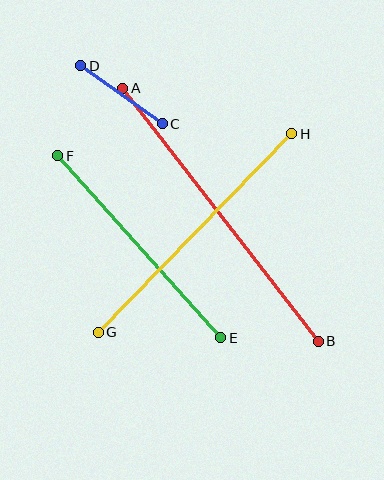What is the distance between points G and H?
The distance is approximately 277 pixels.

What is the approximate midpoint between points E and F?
The midpoint is at approximately (139, 247) pixels.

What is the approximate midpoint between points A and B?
The midpoint is at approximately (220, 215) pixels.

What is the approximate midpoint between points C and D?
The midpoint is at approximately (121, 95) pixels.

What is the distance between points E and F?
The distance is approximately 244 pixels.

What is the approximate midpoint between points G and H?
The midpoint is at approximately (195, 233) pixels.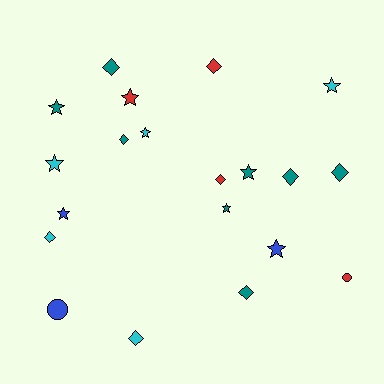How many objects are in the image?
There are 20 objects.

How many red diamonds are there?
There are 2 red diamonds.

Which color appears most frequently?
Teal, with 8 objects.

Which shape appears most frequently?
Star, with 9 objects.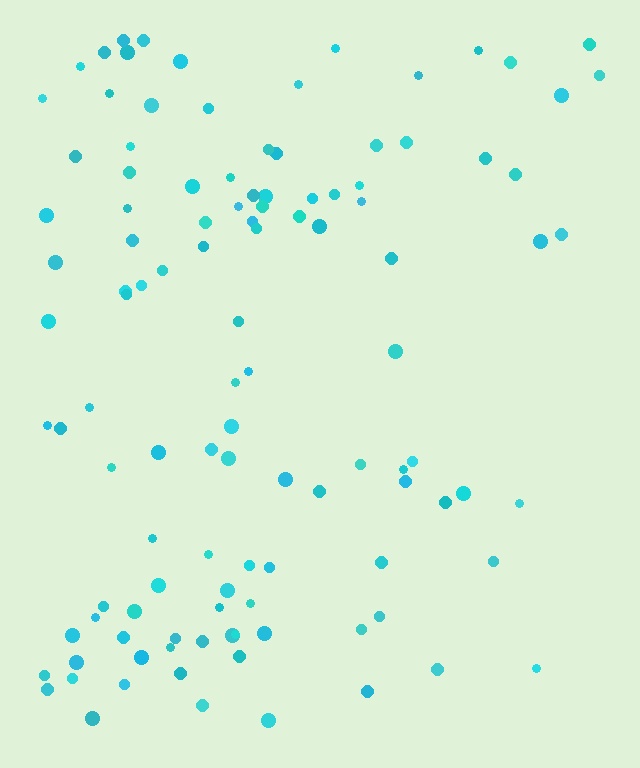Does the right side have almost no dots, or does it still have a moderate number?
Still a moderate number, just noticeably fewer than the left.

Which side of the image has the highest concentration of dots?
The left.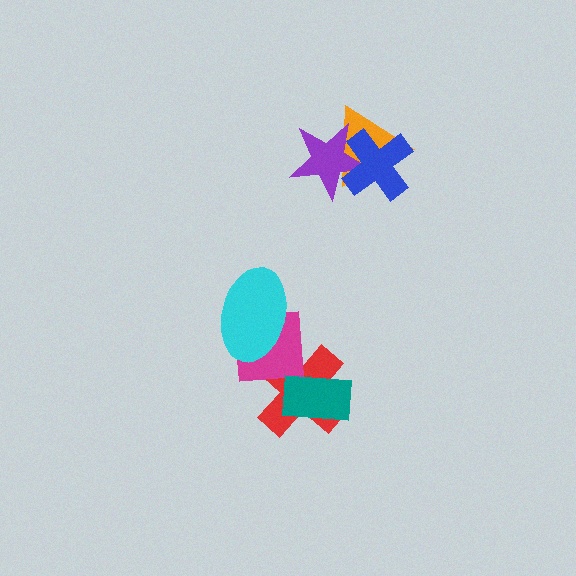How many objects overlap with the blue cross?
2 objects overlap with the blue cross.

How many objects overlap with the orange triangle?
2 objects overlap with the orange triangle.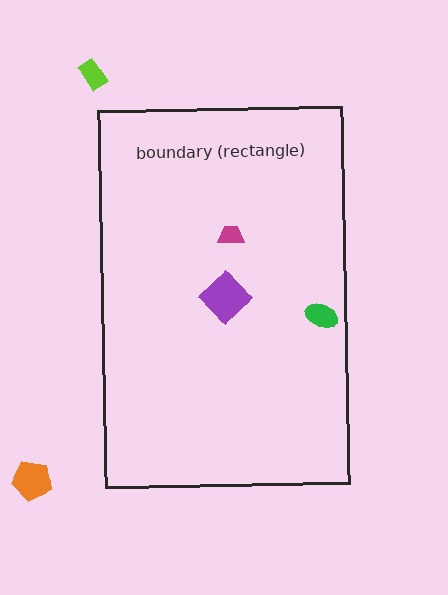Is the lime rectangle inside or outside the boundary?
Outside.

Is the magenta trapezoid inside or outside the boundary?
Inside.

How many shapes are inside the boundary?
3 inside, 2 outside.